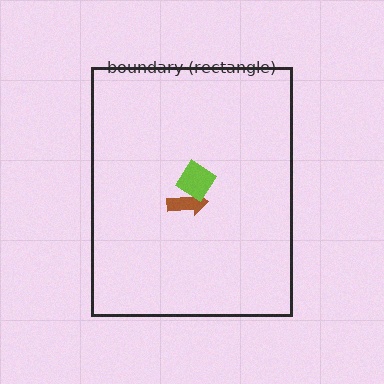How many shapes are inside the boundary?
2 inside, 0 outside.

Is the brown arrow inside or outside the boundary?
Inside.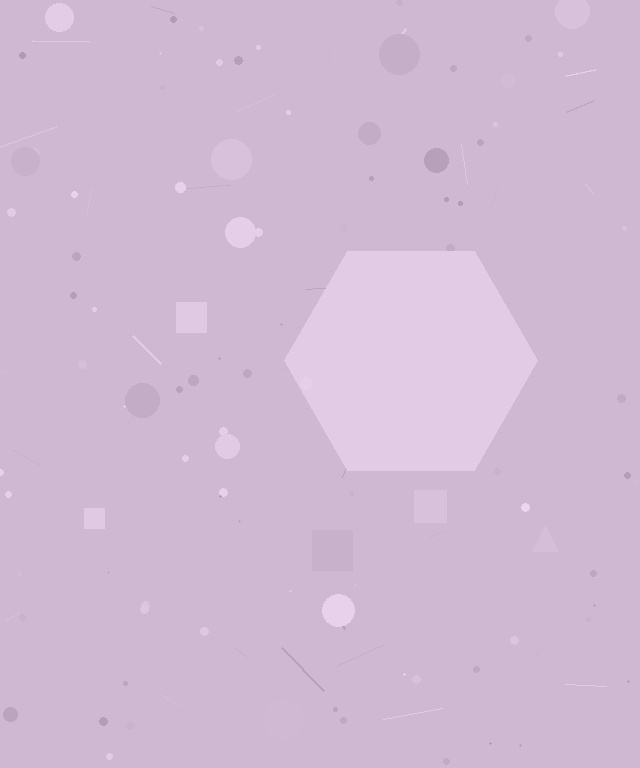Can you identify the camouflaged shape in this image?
The camouflaged shape is a hexagon.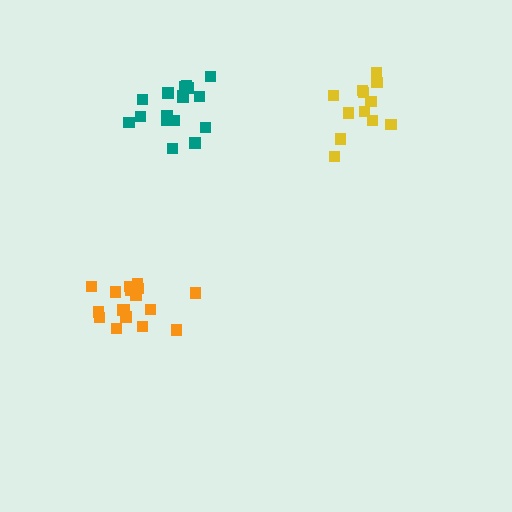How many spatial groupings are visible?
There are 3 spatial groupings.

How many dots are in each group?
Group 1: 17 dots, Group 2: 17 dots, Group 3: 12 dots (46 total).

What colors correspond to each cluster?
The clusters are colored: teal, orange, yellow.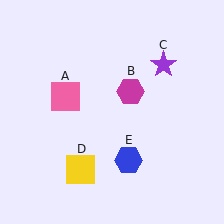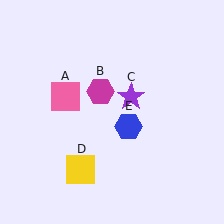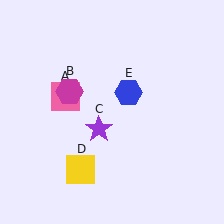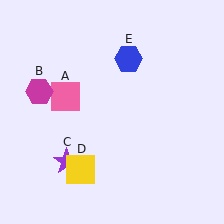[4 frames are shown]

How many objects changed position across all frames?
3 objects changed position: magenta hexagon (object B), purple star (object C), blue hexagon (object E).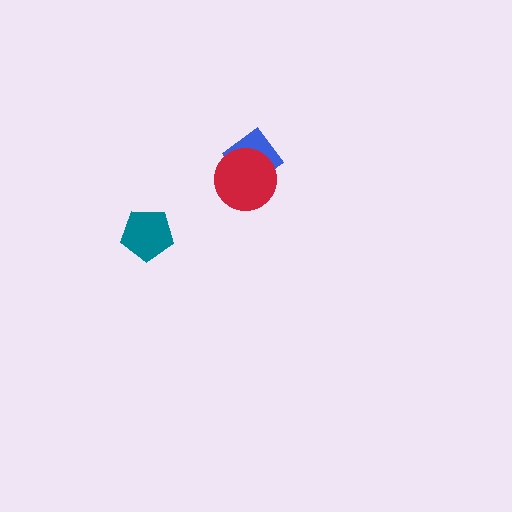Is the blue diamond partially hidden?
Yes, it is partially covered by another shape.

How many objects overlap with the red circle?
1 object overlaps with the red circle.